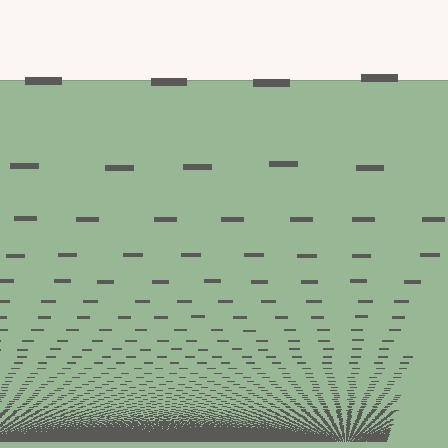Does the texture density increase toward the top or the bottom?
Density increases toward the bottom.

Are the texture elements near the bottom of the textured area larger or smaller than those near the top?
Smaller. The gradient is inverted — elements near the bottom are smaller and denser.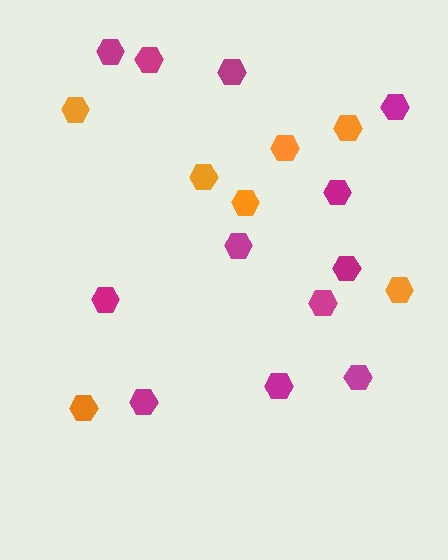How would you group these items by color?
There are 2 groups: one group of orange hexagons (7) and one group of magenta hexagons (12).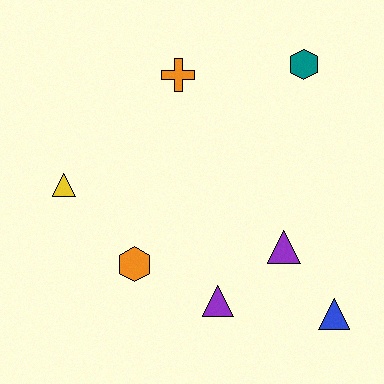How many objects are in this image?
There are 7 objects.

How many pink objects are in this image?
There are no pink objects.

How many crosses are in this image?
There is 1 cross.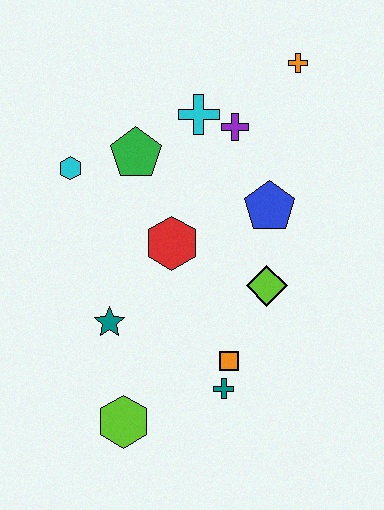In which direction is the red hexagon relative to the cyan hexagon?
The red hexagon is to the right of the cyan hexagon.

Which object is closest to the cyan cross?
The purple cross is closest to the cyan cross.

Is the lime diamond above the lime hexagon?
Yes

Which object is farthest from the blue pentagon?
The lime hexagon is farthest from the blue pentagon.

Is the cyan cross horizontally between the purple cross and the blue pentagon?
No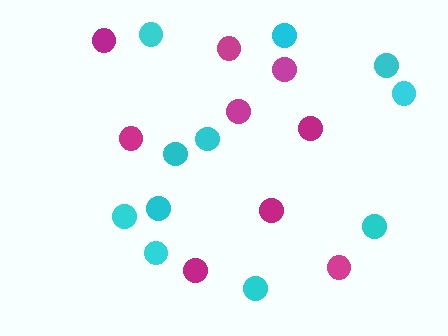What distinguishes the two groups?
There are 2 groups: one group of magenta circles (9) and one group of cyan circles (11).